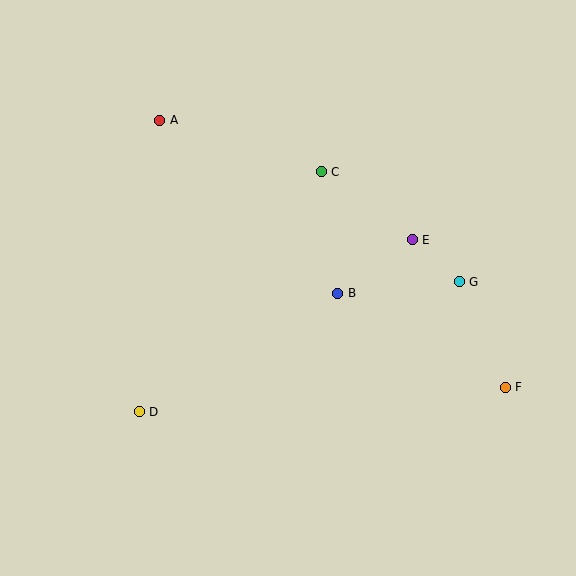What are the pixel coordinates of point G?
Point G is at (459, 282).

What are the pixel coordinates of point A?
Point A is at (160, 120).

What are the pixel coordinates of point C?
Point C is at (321, 172).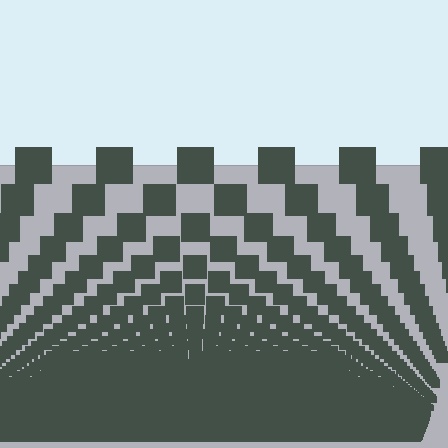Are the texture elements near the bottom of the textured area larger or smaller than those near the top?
Smaller. The gradient is inverted — elements near the bottom are smaller and denser.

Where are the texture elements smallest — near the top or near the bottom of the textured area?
Near the bottom.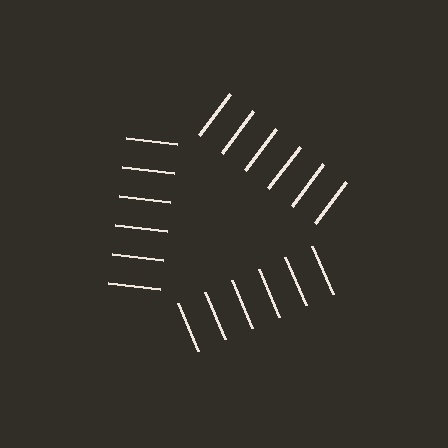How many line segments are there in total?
18 — 6 along each of the 3 edges.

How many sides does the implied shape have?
3 sides — the line-ends trace a triangle.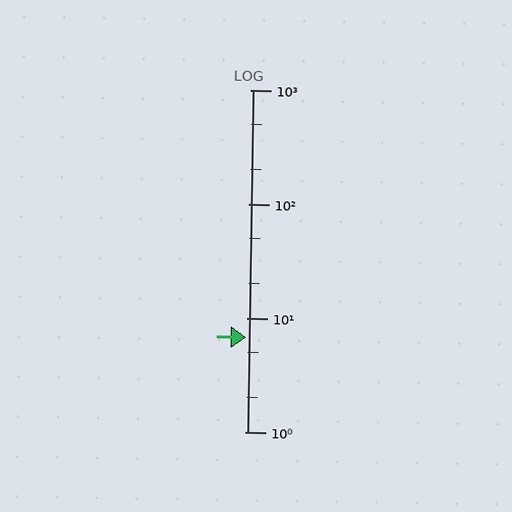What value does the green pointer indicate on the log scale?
The pointer indicates approximately 6.7.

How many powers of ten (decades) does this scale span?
The scale spans 3 decades, from 1 to 1000.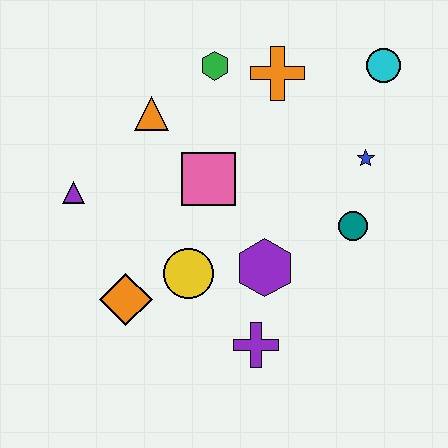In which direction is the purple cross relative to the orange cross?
The purple cross is below the orange cross.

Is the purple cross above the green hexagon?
No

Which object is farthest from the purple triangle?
The cyan circle is farthest from the purple triangle.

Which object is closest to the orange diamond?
The yellow circle is closest to the orange diamond.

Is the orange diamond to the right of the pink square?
No